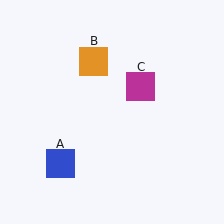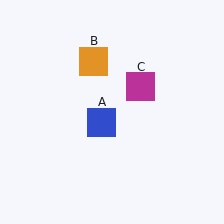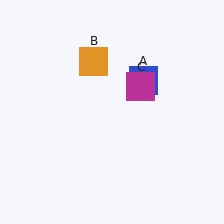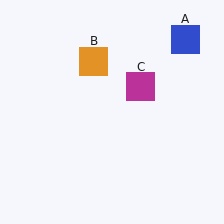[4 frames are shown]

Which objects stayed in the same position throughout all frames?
Orange square (object B) and magenta square (object C) remained stationary.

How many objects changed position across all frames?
1 object changed position: blue square (object A).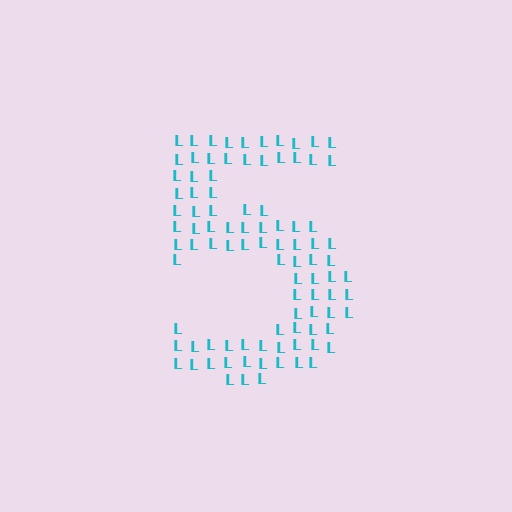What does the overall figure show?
The overall figure shows the digit 5.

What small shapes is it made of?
It is made of small letter L's.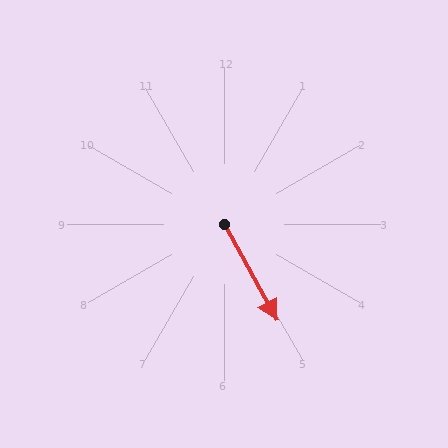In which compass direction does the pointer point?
Southeast.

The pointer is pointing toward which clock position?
Roughly 5 o'clock.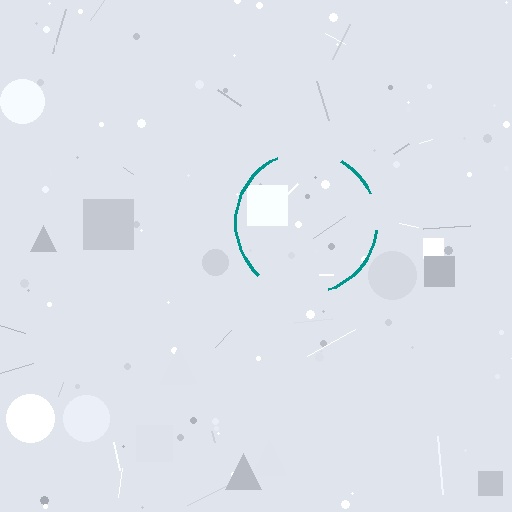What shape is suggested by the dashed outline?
The dashed outline suggests a circle.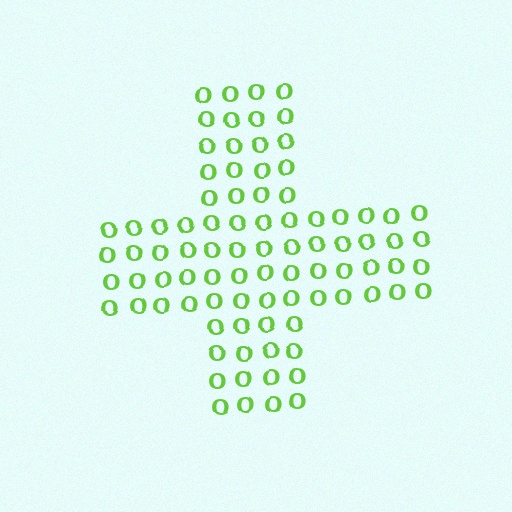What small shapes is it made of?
It is made of small letter O's.